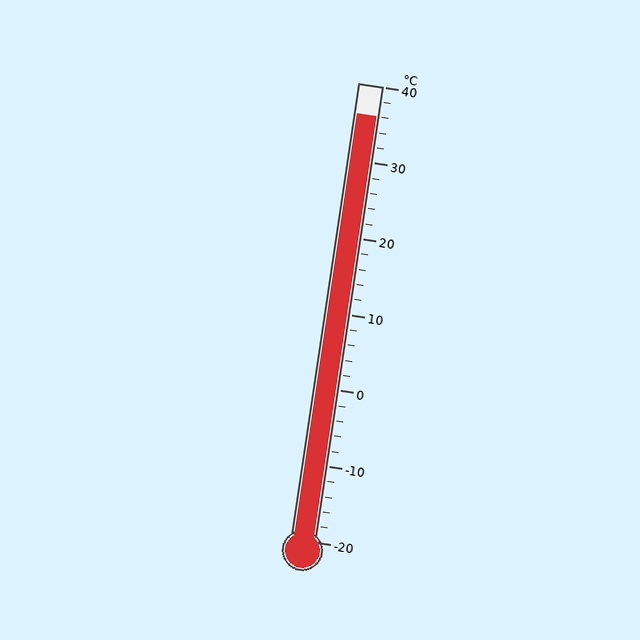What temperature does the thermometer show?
The thermometer shows approximately 36°C.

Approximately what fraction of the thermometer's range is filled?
The thermometer is filled to approximately 95% of its range.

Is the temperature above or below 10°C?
The temperature is above 10°C.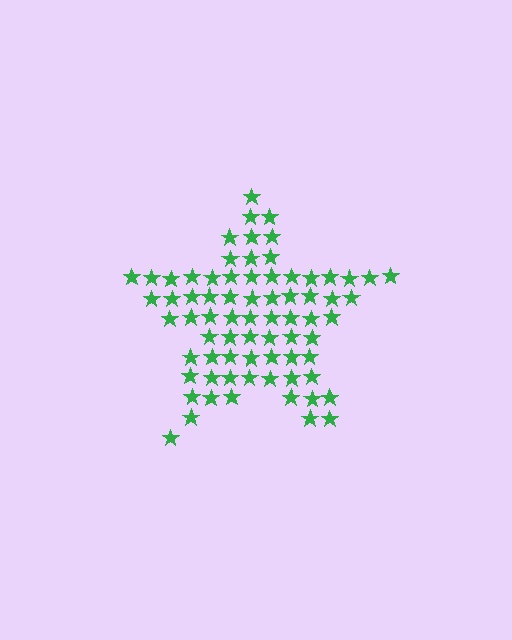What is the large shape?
The large shape is a star.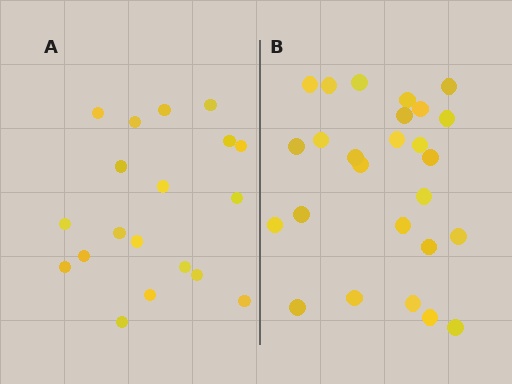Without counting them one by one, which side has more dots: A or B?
Region B (the right region) has more dots.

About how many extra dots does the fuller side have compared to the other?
Region B has roughly 8 or so more dots than region A.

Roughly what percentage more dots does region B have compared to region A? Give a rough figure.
About 35% more.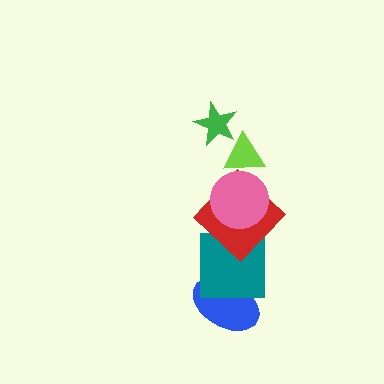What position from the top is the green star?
The green star is 1st from the top.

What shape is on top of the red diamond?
The pink circle is on top of the red diamond.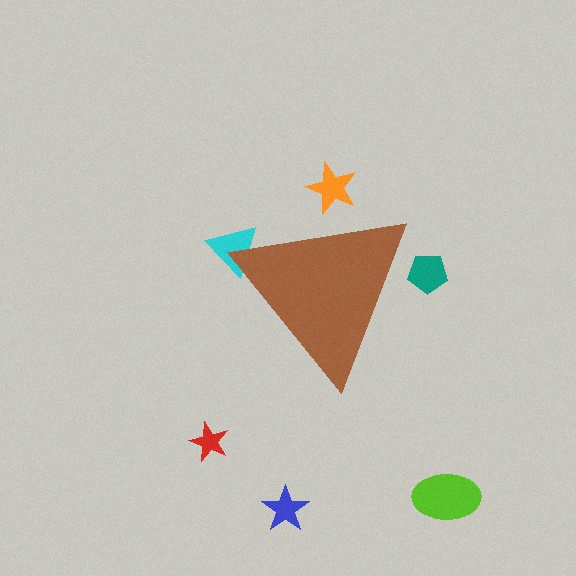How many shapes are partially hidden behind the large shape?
3 shapes are partially hidden.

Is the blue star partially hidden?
No, the blue star is fully visible.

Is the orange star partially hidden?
Yes, the orange star is partially hidden behind the brown triangle.